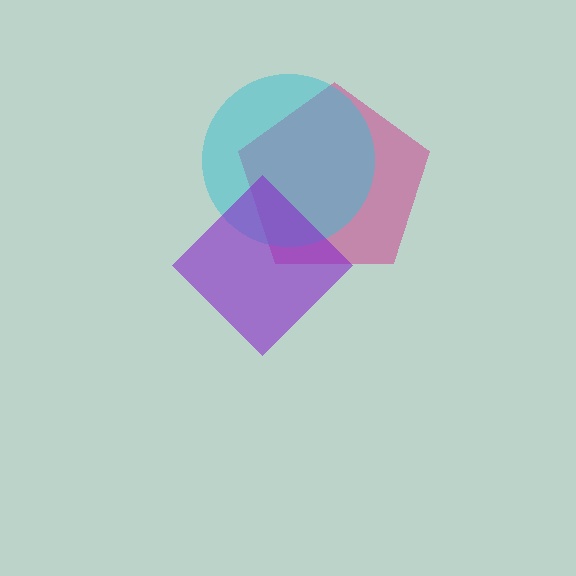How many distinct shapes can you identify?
There are 3 distinct shapes: a magenta pentagon, a cyan circle, a purple diamond.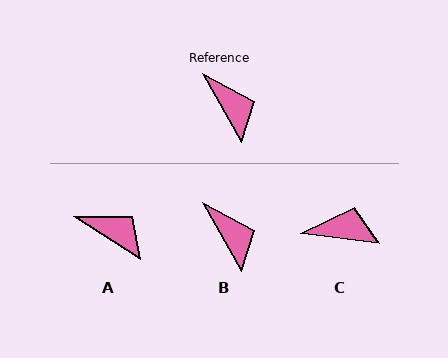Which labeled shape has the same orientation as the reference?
B.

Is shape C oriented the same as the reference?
No, it is off by about 53 degrees.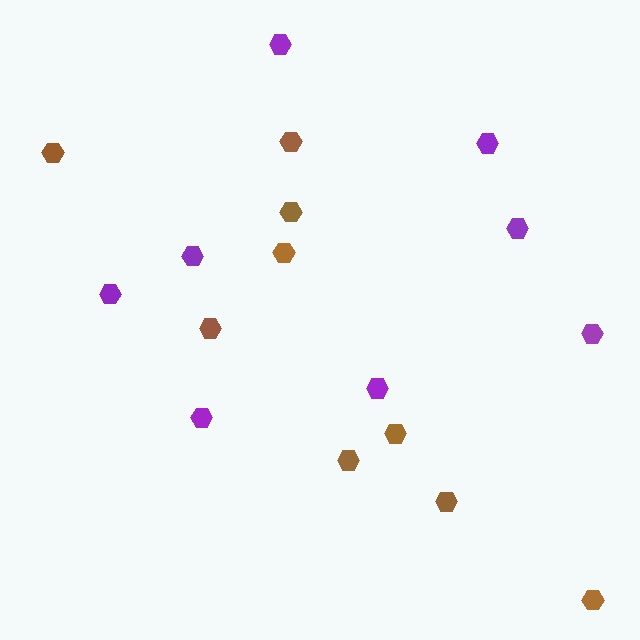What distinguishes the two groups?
There are 2 groups: one group of purple hexagons (8) and one group of brown hexagons (9).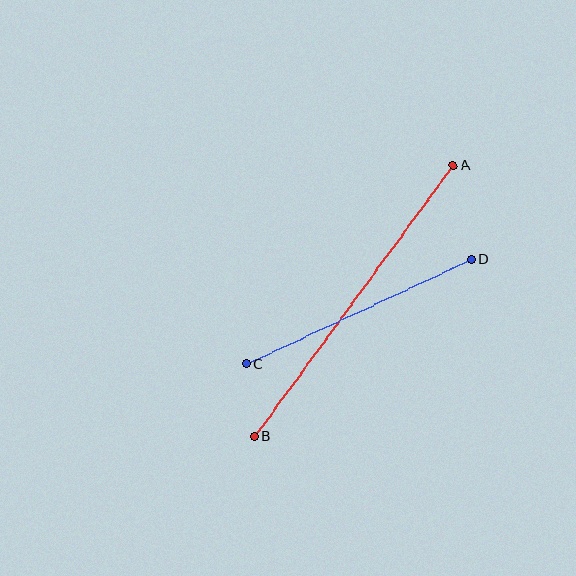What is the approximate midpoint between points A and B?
The midpoint is at approximately (354, 301) pixels.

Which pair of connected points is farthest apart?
Points A and B are farthest apart.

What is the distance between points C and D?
The distance is approximately 249 pixels.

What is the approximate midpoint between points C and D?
The midpoint is at approximately (359, 312) pixels.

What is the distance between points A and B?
The distance is approximately 336 pixels.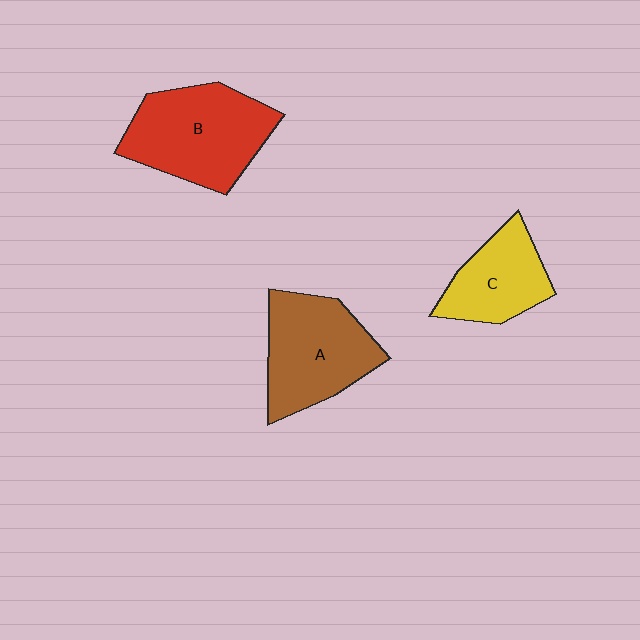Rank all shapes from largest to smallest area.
From largest to smallest: B (red), A (brown), C (yellow).